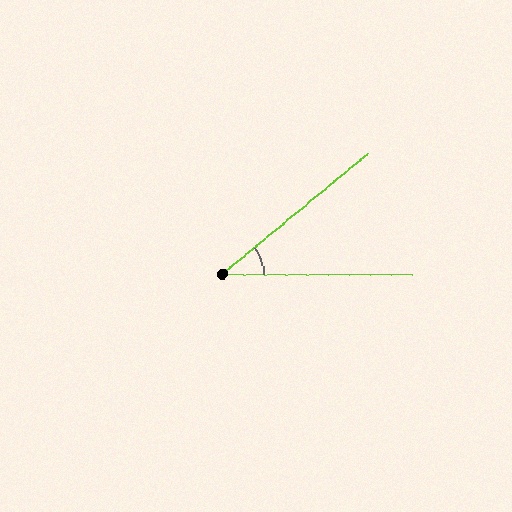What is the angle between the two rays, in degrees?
Approximately 40 degrees.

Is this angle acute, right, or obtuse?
It is acute.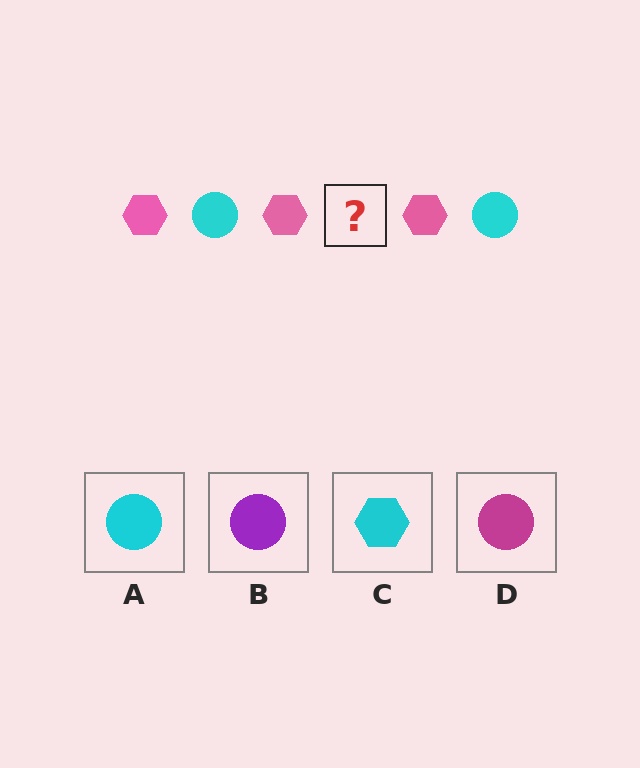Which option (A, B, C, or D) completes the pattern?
A.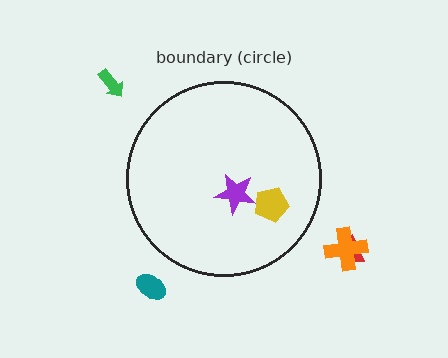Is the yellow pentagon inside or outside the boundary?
Inside.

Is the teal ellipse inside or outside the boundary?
Outside.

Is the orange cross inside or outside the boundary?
Outside.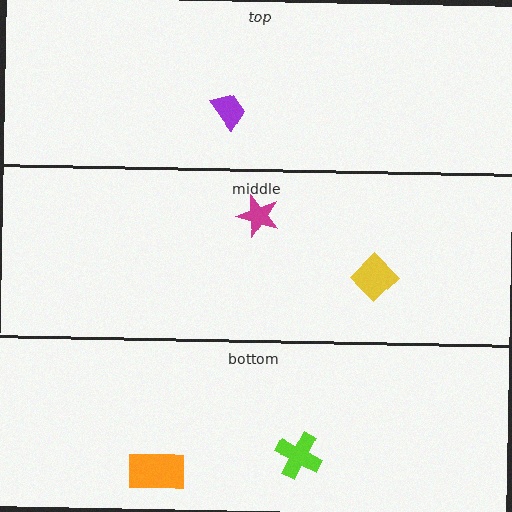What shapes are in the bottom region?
The orange rectangle, the lime cross.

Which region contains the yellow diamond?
The middle region.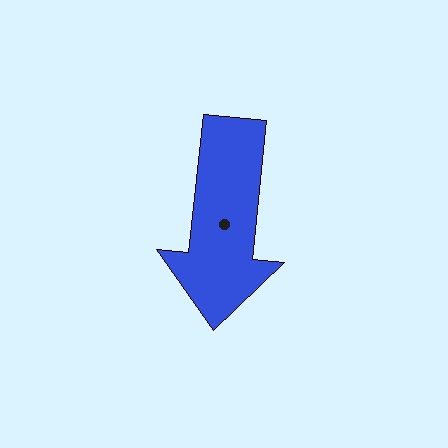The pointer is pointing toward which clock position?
Roughly 6 o'clock.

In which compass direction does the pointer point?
South.